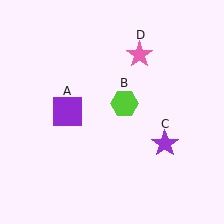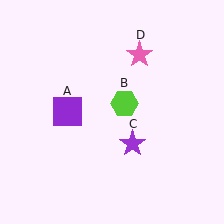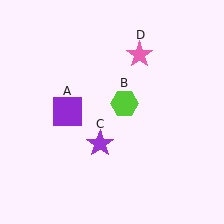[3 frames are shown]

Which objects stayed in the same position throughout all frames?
Purple square (object A) and lime hexagon (object B) and pink star (object D) remained stationary.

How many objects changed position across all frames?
1 object changed position: purple star (object C).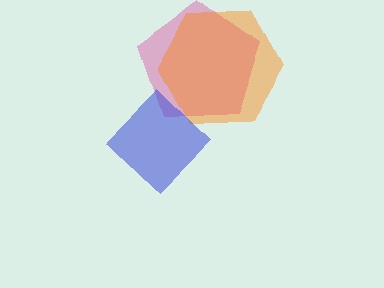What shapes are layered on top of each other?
The layered shapes are: a pink pentagon, an orange hexagon, a blue diamond.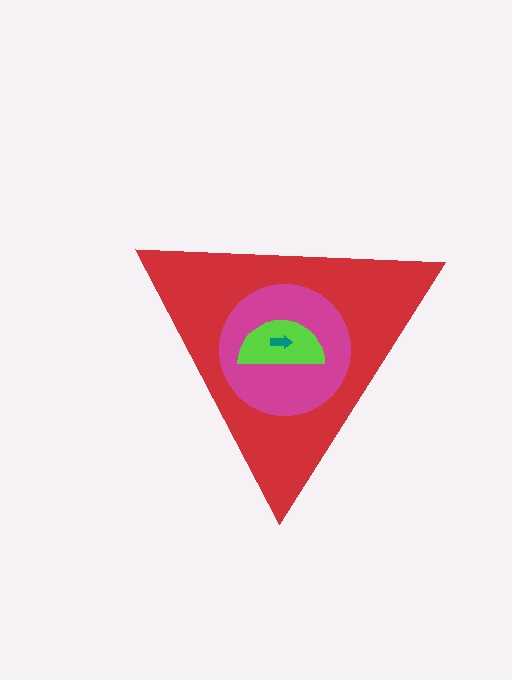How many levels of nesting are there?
4.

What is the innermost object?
The teal arrow.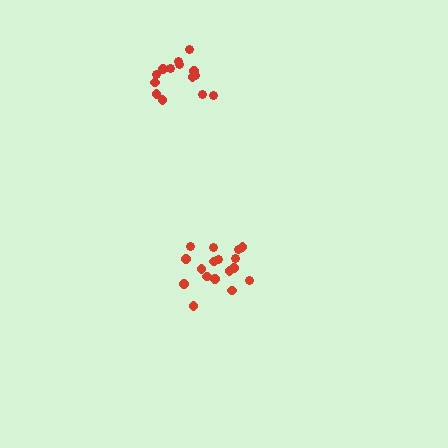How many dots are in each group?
Group 1: 14 dots, Group 2: 17 dots (31 total).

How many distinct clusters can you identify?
There are 2 distinct clusters.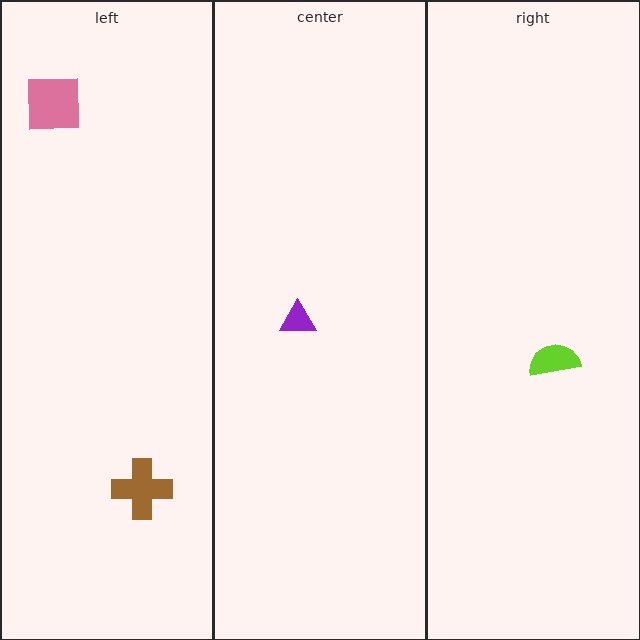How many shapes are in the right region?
1.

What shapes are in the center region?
The purple triangle.